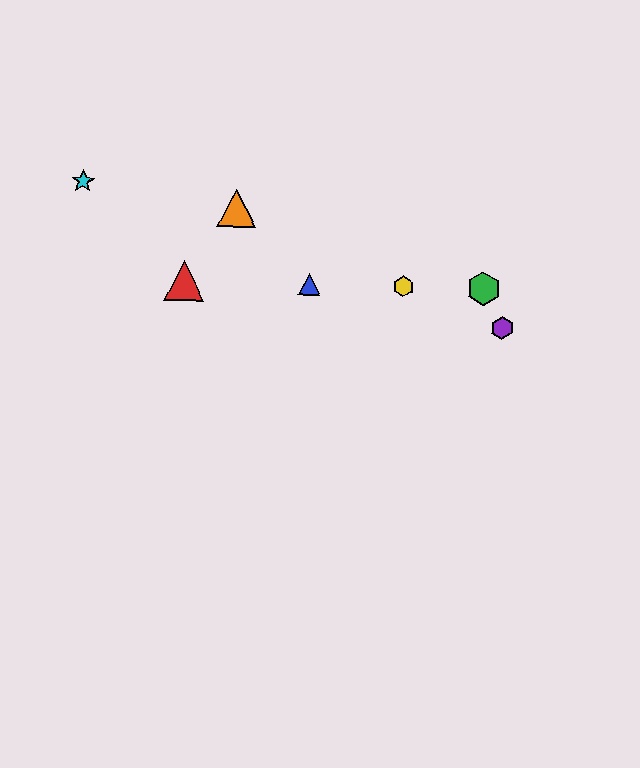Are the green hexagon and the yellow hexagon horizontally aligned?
Yes, both are at y≈289.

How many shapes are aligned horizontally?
4 shapes (the red triangle, the blue triangle, the green hexagon, the yellow hexagon) are aligned horizontally.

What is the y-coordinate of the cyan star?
The cyan star is at y≈181.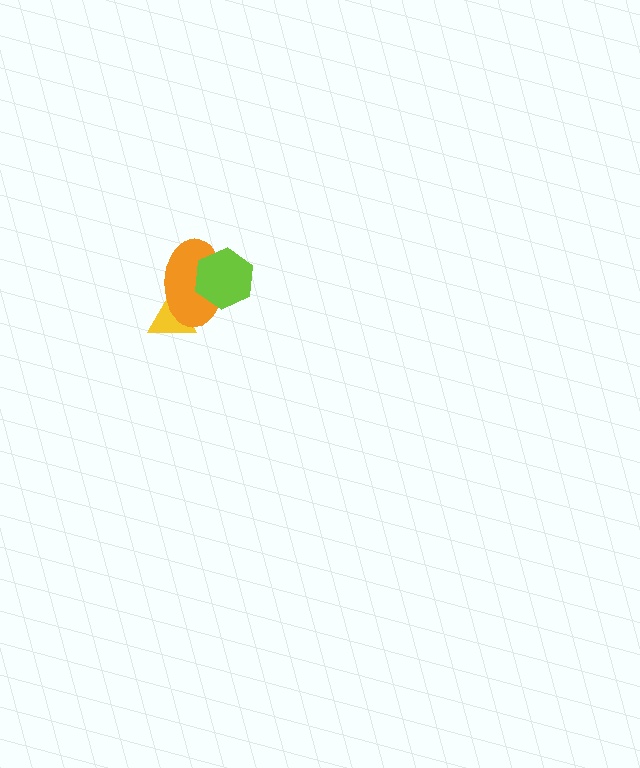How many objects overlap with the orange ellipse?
2 objects overlap with the orange ellipse.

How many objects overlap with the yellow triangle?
1 object overlaps with the yellow triangle.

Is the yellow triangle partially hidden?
Yes, it is partially covered by another shape.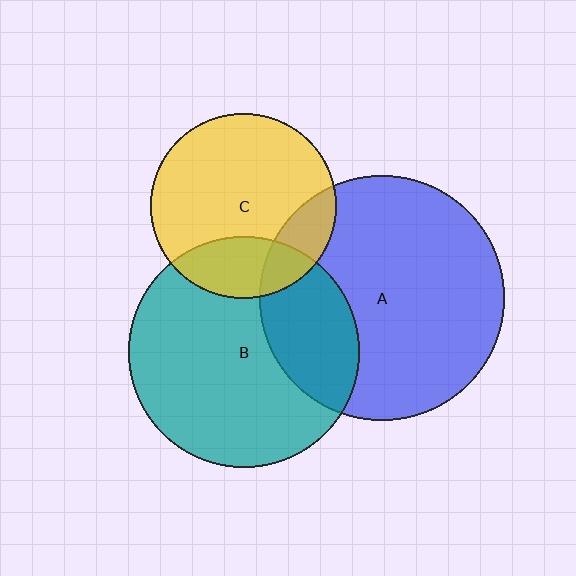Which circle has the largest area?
Circle A (blue).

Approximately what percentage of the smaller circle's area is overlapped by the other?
Approximately 15%.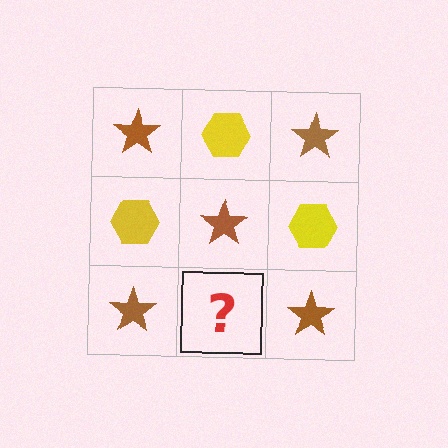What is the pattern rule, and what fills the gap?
The rule is that it alternates brown star and yellow hexagon in a checkerboard pattern. The gap should be filled with a yellow hexagon.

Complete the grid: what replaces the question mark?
The question mark should be replaced with a yellow hexagon.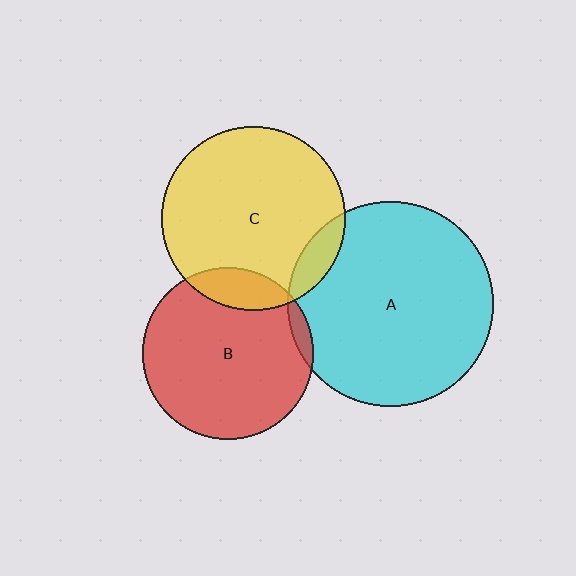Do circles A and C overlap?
Yes.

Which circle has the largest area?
Circle A (cyan).